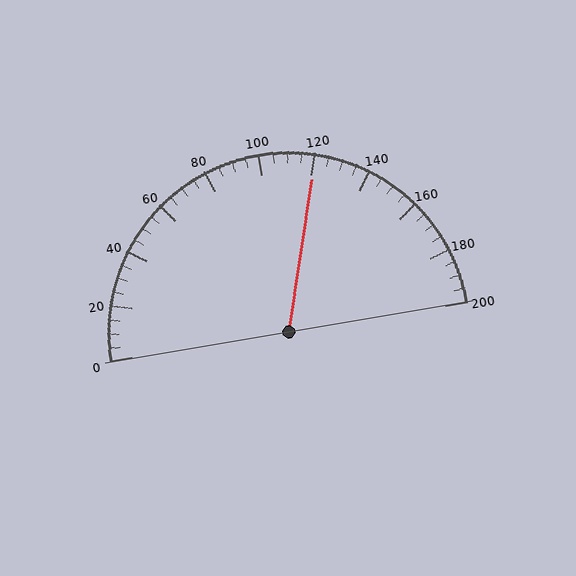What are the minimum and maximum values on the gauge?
The gauge ranges from 0 to 200.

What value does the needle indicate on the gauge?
The needle indicates approximately 120.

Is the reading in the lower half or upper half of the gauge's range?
The reading is in the upper half of the range (0 to 200).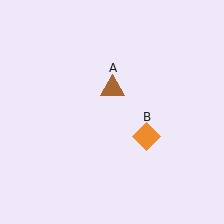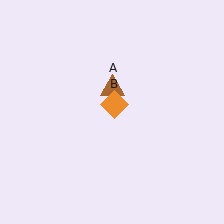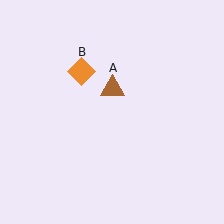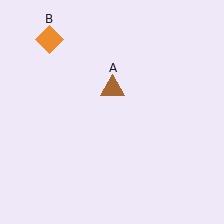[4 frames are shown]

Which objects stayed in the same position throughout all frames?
Brown triangle (object A) remained stationary.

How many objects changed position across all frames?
1 object changed position: orange diamond (object B).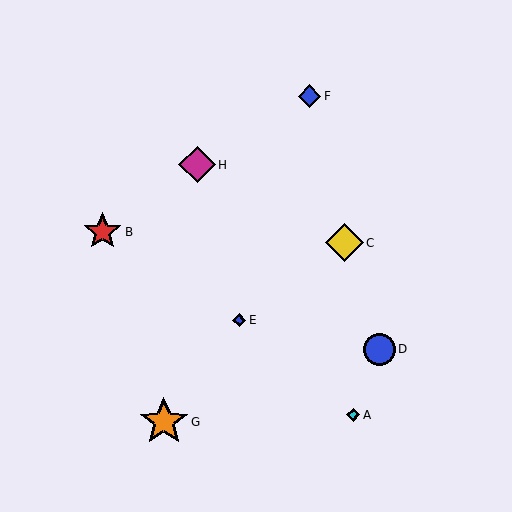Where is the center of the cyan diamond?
The center of the cyan diamond is at (353, 415).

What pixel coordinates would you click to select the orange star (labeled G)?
Click at (164, 422) to select the orange star G.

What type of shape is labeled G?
Shape G is an orange star.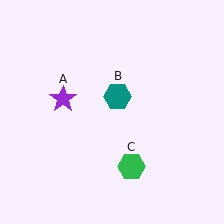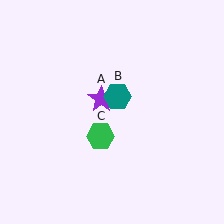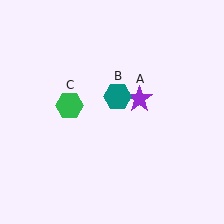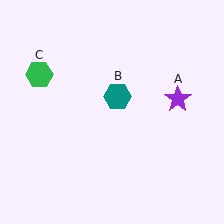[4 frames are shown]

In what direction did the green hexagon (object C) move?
The green hexagon (object C) moved up and to the left.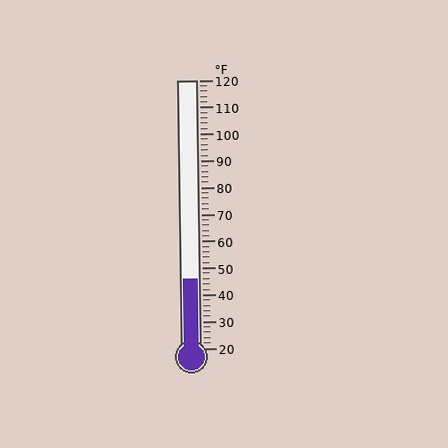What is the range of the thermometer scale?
The thermometer scale ranges from 20°F to 120°F.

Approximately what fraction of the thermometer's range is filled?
The thermometer is filled to approximately 25% of its range.